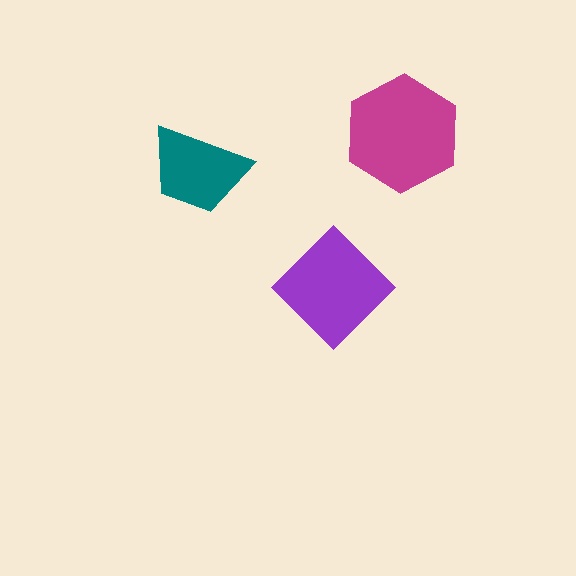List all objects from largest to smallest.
The magenta hexagon, the purple diamond, the teal trapezoid.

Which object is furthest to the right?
The magenta hexagon is rightmost.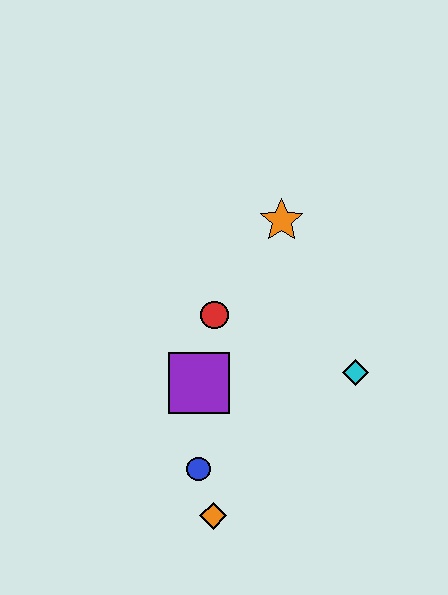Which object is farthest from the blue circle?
The orange star is farthest from the blue circle.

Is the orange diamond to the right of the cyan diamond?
No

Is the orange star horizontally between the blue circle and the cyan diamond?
Yes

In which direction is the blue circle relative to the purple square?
The blue circle is below the purple square.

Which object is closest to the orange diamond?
The blue circle is closest to the orange diamond.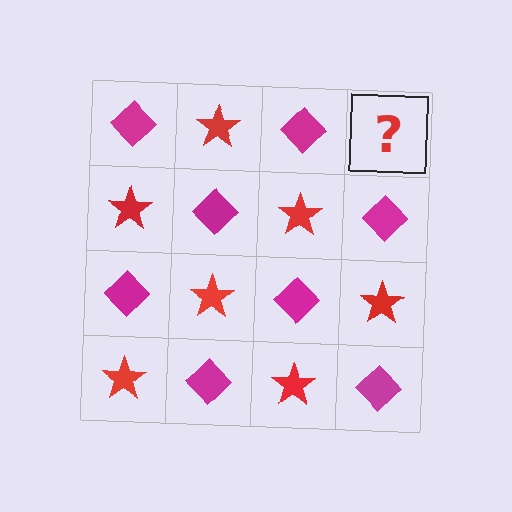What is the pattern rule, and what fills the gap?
The rule is that it alternates magenta diamond and red star in a checkerboard pattern. The gap should be filled with a red star.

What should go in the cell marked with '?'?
The missing cell should contain a red star.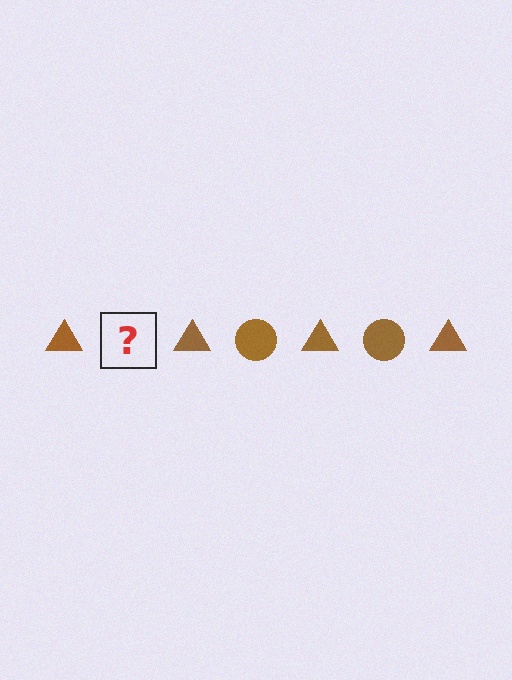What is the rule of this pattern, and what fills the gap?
The rule is that the pattern cycles through triangle, circle shapes in brown. The gap should be filled with a brown circle.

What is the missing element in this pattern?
The missing element is a brown circle.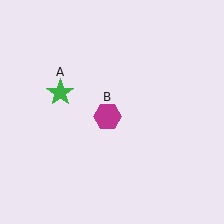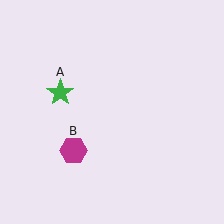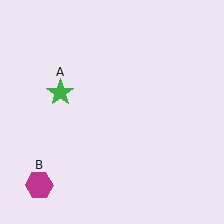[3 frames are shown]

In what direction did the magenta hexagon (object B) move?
The magenta hexagon (object B) moved down and to the left.